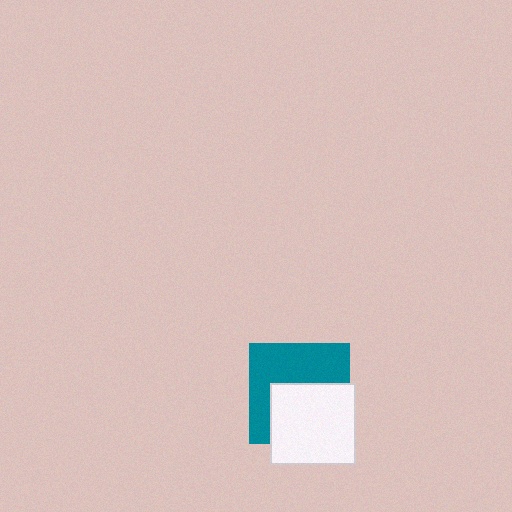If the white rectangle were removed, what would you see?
You would see the complete teal square.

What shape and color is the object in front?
The object in front is a white rectangle.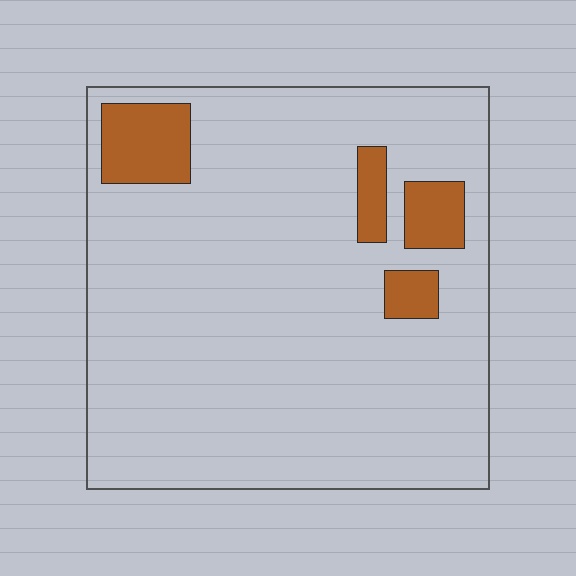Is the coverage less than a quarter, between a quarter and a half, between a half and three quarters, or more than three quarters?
Less than a quarter.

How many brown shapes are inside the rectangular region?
4.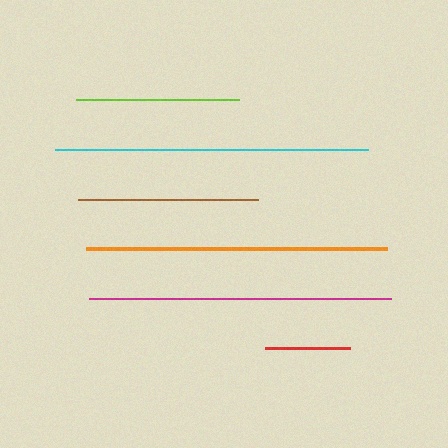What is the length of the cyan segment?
The cyan segment is approximately 314 pixels long.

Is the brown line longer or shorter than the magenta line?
The magenta line is longer than the brown line.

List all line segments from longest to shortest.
From longest to shortest: cyan, magenta, orange, brown, lime, red.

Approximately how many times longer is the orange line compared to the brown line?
The orange line is approximately 1.7 times the length of the brown line.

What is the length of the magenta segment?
The magenta segment is approximately 303 pixels long.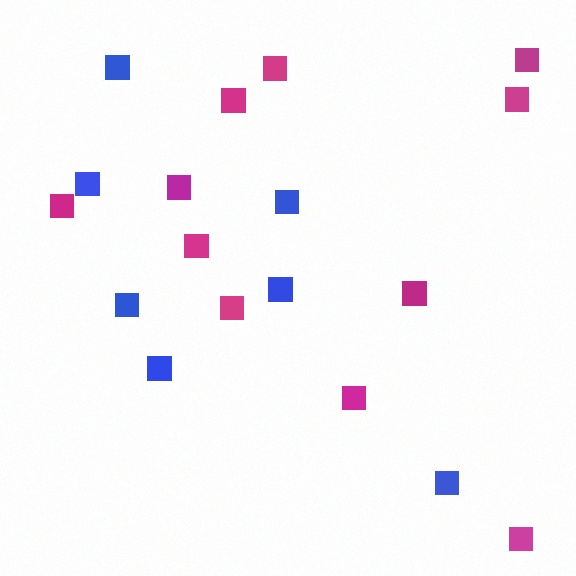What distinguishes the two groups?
There are 2 groups: one group of blue squares (7) and one group of magenta squares (11).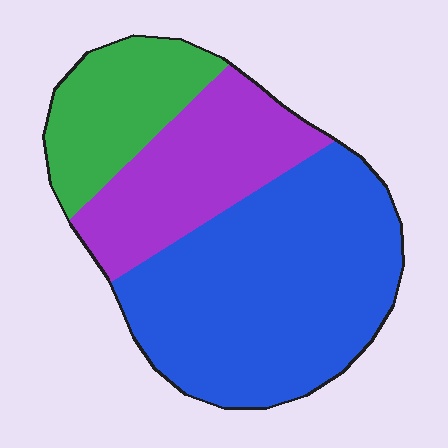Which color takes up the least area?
Green, at roughly 20%.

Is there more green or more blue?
Blue.